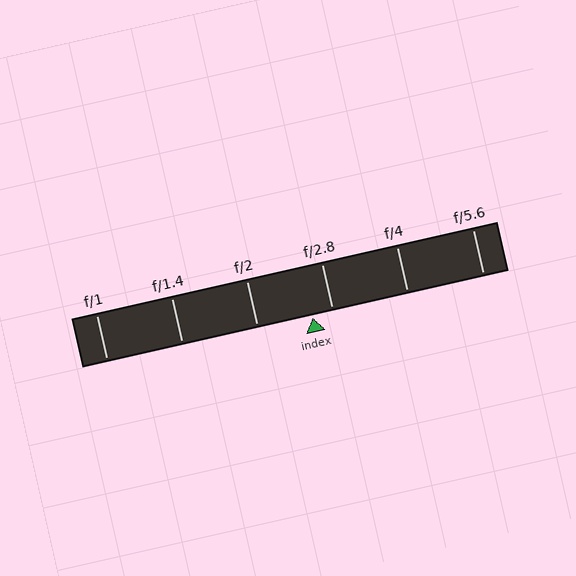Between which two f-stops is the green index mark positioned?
The index mark is between f/2 and f/2.8.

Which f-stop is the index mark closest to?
The index mark is closest to f/2.8.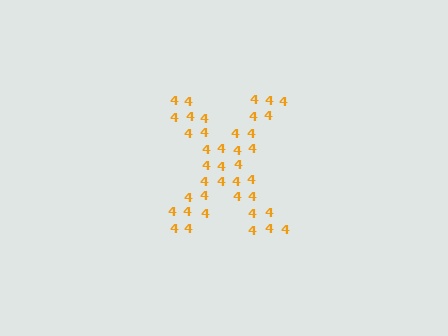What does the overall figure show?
The overall figure shows the letter X.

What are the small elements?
The small elements are digit 4's.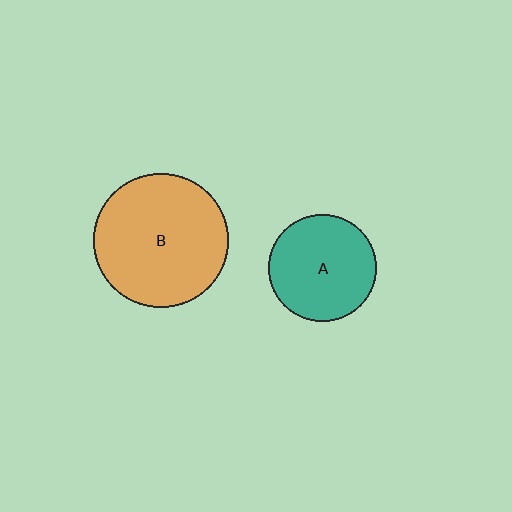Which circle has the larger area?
Circle B (orange).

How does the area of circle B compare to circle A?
Approximately 1.6 times.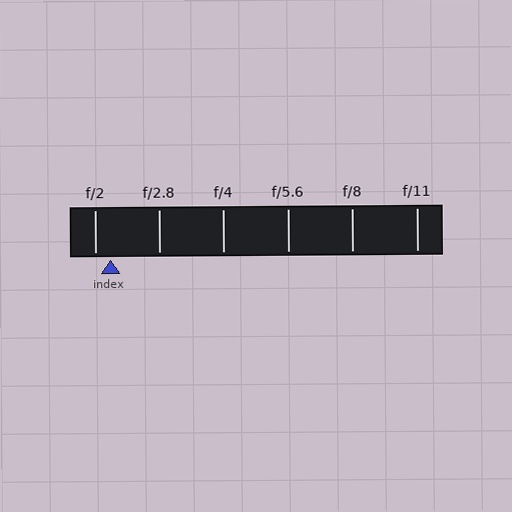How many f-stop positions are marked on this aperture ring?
There are 6 f-stop positions marked.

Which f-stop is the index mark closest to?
The index mark is closest to f/2.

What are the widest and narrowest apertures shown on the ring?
The widest aperture shown is f/2 and the narrowest is f/11.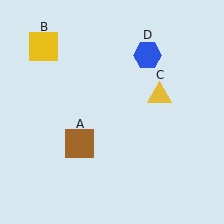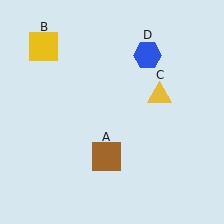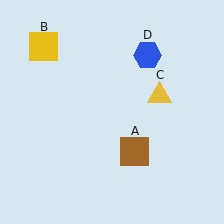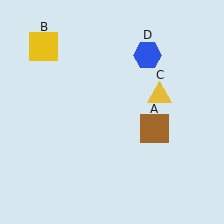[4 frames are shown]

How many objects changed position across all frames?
1 object changed position: brown square (object A).